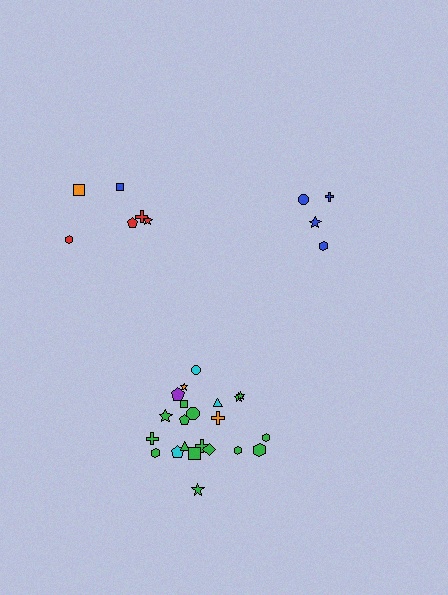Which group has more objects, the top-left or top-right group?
The top-left group.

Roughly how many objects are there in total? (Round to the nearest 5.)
Roughly 30 objects in total.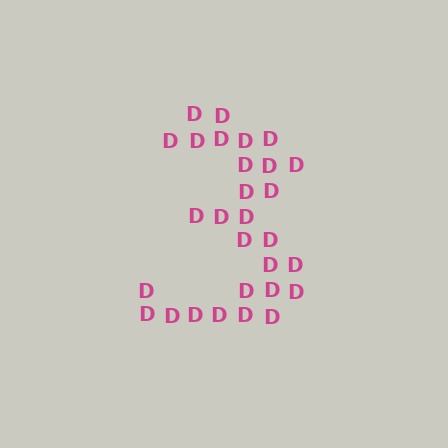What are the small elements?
The small elements are letter D's.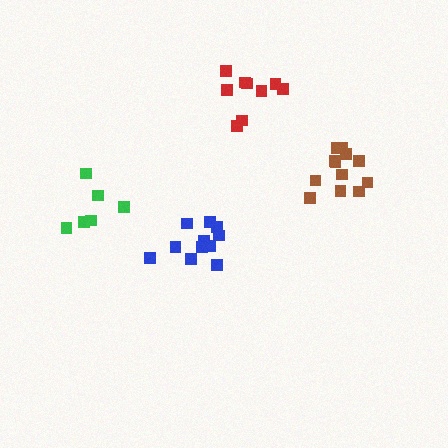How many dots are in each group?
Group 1: 9 dots, Group 2: 11 dots, Group 3: 6 dots, Group 4: 12 dots (38 total).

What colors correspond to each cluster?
The clusters are colored: red, blue, green, brown.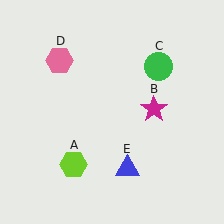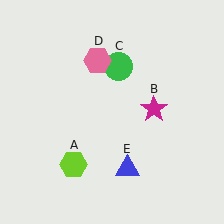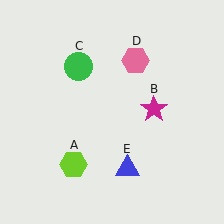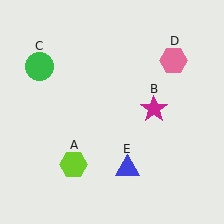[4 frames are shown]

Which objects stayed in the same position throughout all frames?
Lime hexagon (object A) and magenta star (object B) and blue triangle (object E) remained stationary.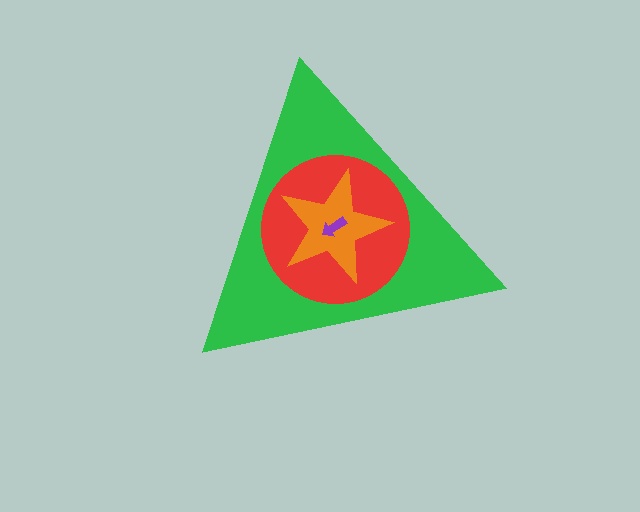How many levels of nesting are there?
4.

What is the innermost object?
The purple arrow.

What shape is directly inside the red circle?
The orange star.